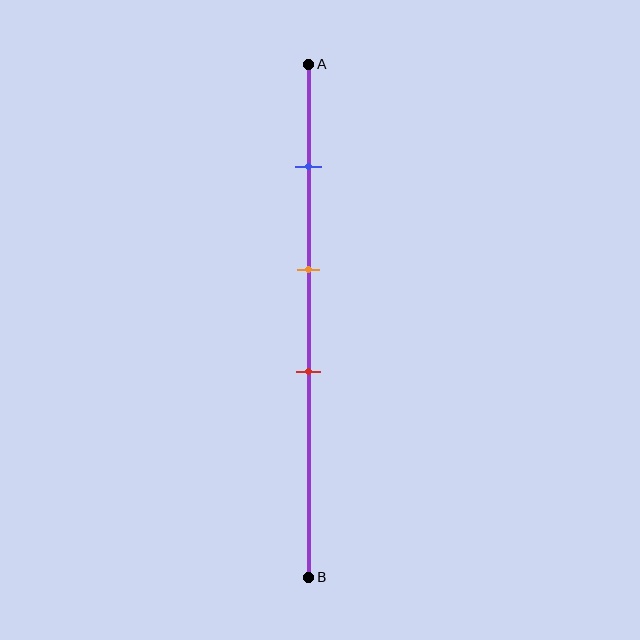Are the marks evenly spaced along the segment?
Yes, the marks are approximately evenly spaced.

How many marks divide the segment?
There are 3 marks dividing the segment.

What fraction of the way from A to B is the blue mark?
The blue mark is approximately 20% (0.2) of the way from A to B.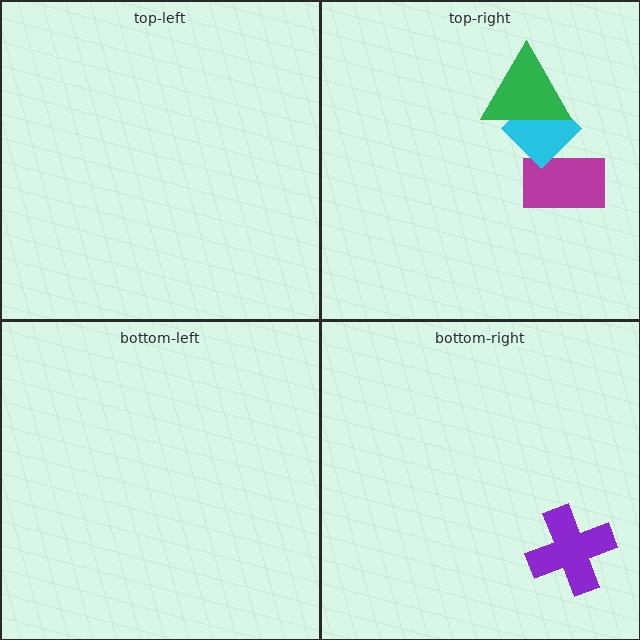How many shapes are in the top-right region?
3.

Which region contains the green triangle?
The top-right region.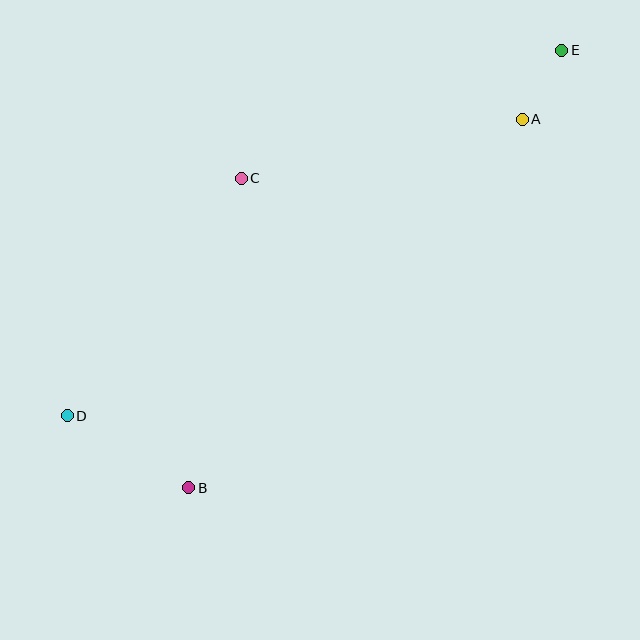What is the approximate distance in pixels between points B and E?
The distance between B and E is approximately 575 pixels.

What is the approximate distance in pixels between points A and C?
The distance between A and C is approximately 287 pixels.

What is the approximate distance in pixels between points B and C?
The distance between B and C is approximately 314 pixels.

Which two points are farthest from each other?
Points D and E are farthest from each other.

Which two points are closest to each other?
Points A and E are closest to each other.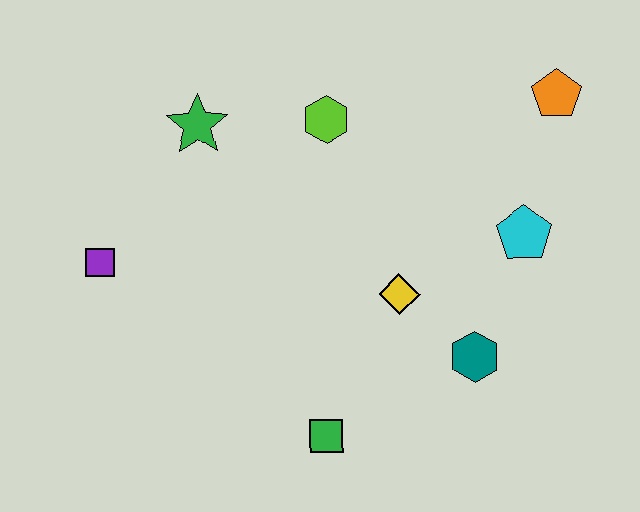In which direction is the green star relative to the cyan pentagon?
The green star is to the left of the cyan pentagon.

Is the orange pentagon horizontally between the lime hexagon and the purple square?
No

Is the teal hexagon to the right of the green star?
Yes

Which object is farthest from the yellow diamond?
The purple square is farthest from the yellow diamond.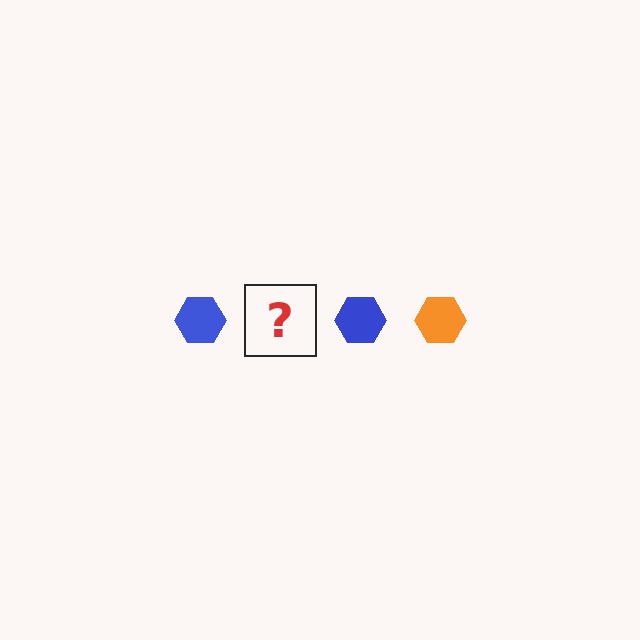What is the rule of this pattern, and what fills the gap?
The rule is that the pattern cycles through blue, orange hexagons. The gap should be filled with an orange hexagon.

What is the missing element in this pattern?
The missing element is an orange hexagon.